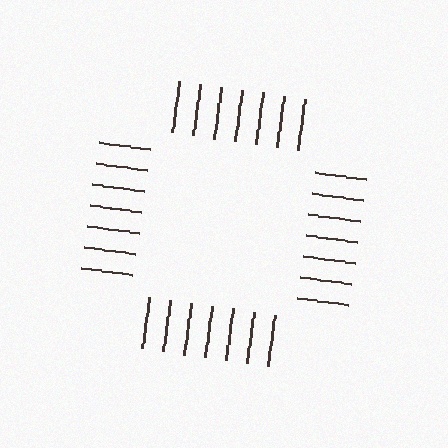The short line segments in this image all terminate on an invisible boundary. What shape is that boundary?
An illusory square — the line segments terminate on its edges but no continuous stroke is drawn.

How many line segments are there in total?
28 — 7 along each of the 4 edges.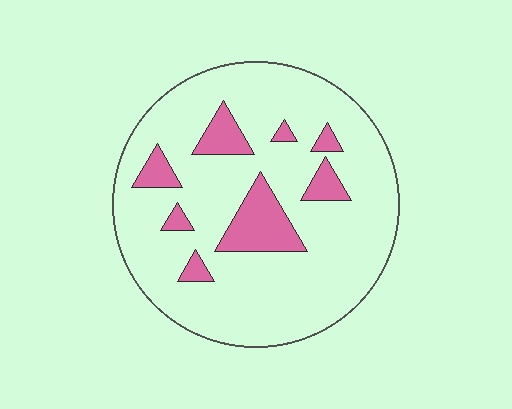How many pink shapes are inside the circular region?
8.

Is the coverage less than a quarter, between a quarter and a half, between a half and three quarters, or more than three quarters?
Less than a quarter.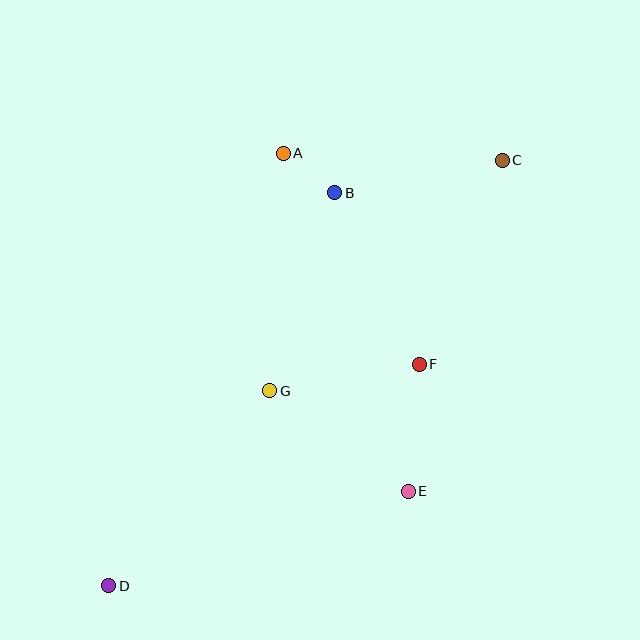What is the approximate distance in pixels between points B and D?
The distance between B and D is approximately 453 pixels.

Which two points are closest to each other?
Points A and B are closest to each other.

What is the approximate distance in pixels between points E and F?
The distance between E and F is approximately 128 pixels.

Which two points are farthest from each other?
Points C and D are farthest from each other.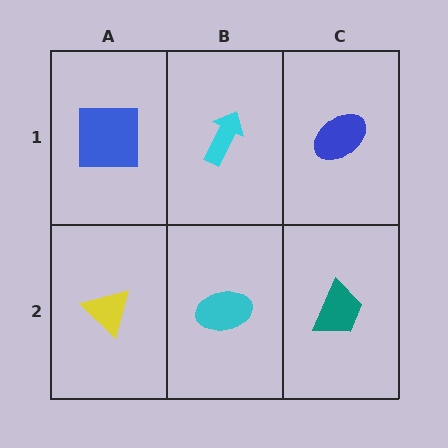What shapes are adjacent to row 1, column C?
A teal trapezoid (row 2, column C), a cyan arrow (row 1, column B).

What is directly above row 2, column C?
A blue ellipse.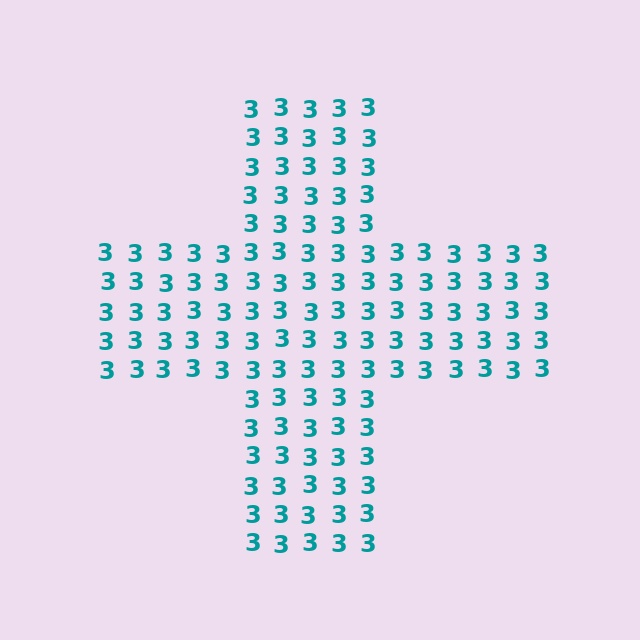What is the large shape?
The large shape is a cross.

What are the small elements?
The small elements are digit 3's.